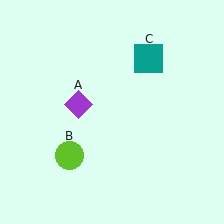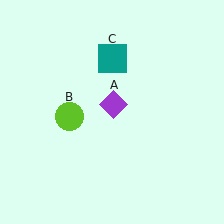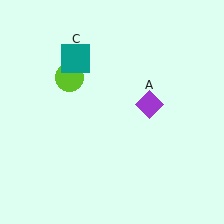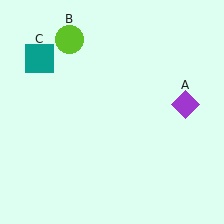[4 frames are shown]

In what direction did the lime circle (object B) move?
The lime circle (object B) moved up.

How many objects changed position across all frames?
3 objects changed position: purple diamond (object A), lime circle (object B), teal square (object C).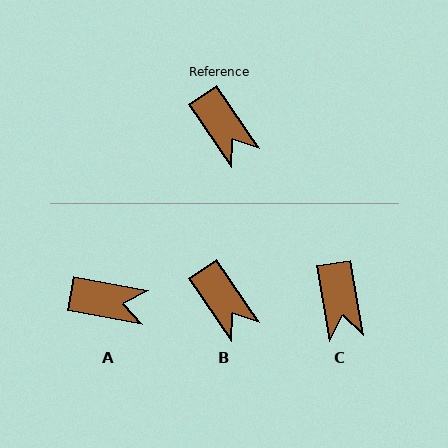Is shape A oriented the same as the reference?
No, it is off by about 45 degrees.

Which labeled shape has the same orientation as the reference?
B.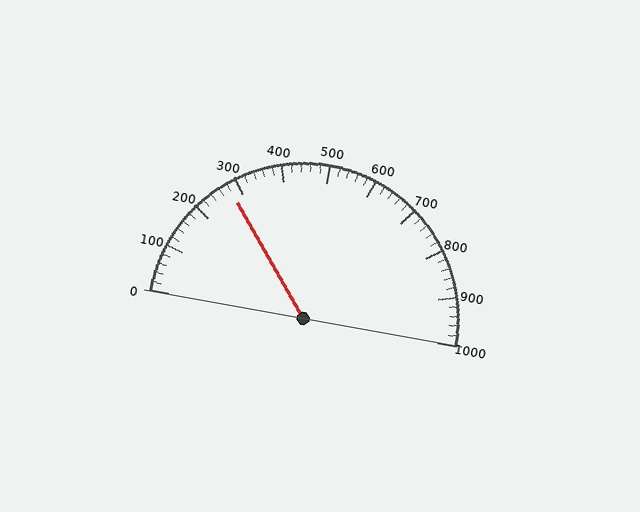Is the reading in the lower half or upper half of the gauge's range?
The reading is in the lower half of the range (0 to 1000).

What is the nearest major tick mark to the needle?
The nearest major tick mark is 300.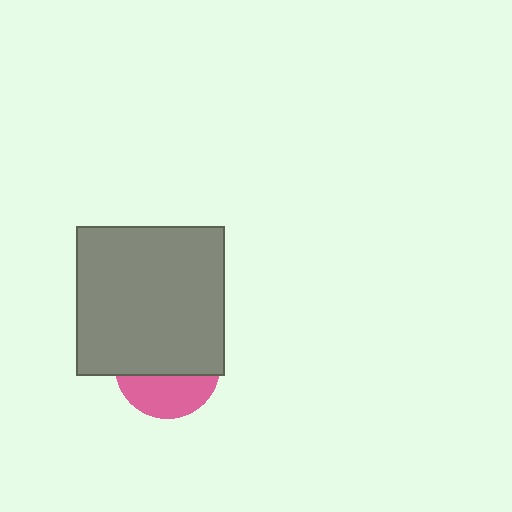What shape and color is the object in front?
The object in front is a gray rectangle.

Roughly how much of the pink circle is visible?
A small part of it is visible (roughly 39%).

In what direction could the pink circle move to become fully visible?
The pink circle could move down. That would shift it out from behind the gray rectangle entirely.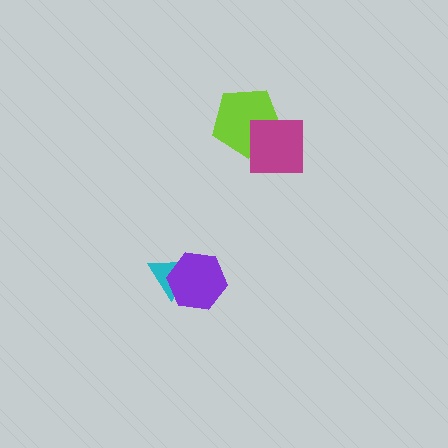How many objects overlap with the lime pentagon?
1 object overlaps with the lime pentagon.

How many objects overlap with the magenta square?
1 object overlaps with the magenta square.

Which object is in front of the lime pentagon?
The magenta square is in front of the lime pentagon.